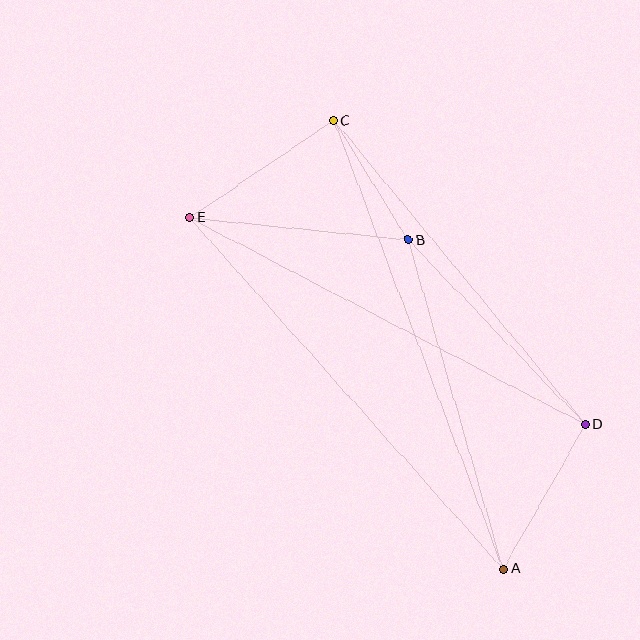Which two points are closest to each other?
Points B and C are closest to each other.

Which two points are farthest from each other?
Points A and C are farthest from each other.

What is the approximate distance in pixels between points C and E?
The distance between C and E is approximately 173 pixels.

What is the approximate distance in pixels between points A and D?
The distance between A and D is approximately 166 pixels.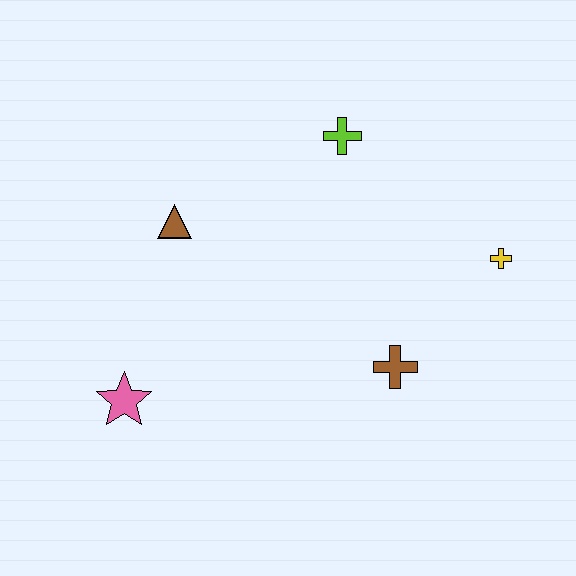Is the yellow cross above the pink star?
Yes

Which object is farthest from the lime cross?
The pink star is farthest from the lime cross.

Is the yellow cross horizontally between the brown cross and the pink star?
No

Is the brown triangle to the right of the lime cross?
No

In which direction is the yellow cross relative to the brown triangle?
The yellow cross is to the right of the brown triangle.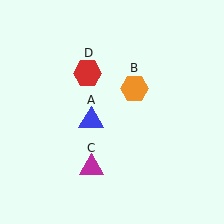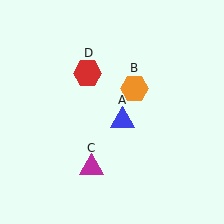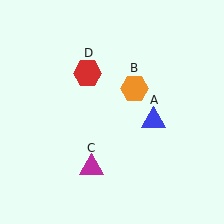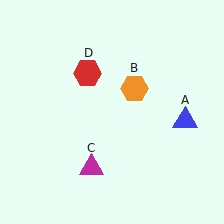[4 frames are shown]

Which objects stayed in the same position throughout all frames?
Orange hexagon (object B) and magenta triangle (object C) and red hexagon (object D) remained stationary.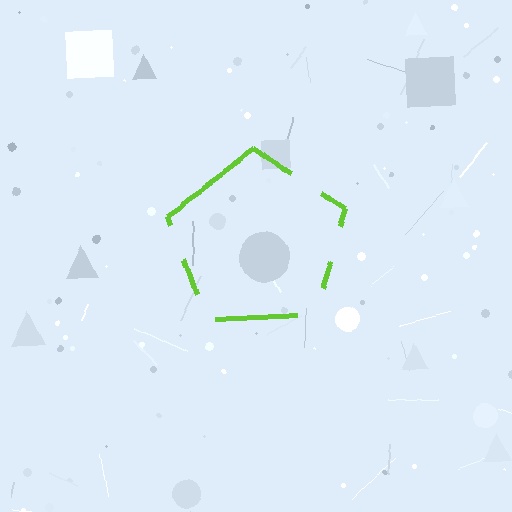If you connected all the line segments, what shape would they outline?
They would outline a pentagon.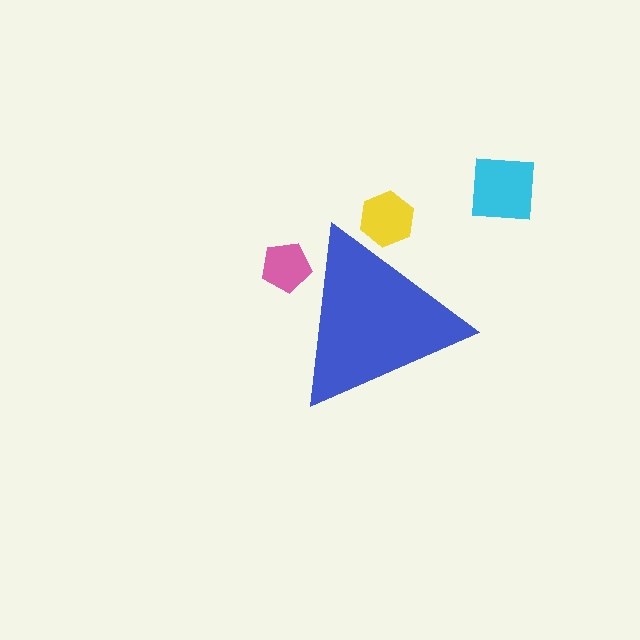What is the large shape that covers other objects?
A blue triangle.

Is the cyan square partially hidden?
No, the cyan square is fully visible.